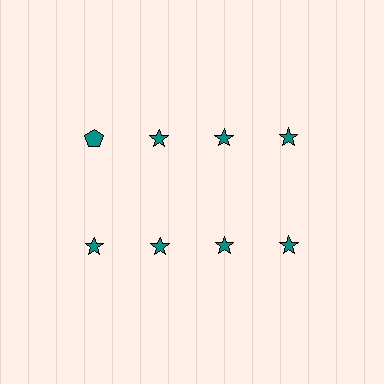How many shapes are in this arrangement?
There are 8 shapes arranged in a grid pattern.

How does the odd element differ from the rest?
It has a different shape: pentagon instead of star.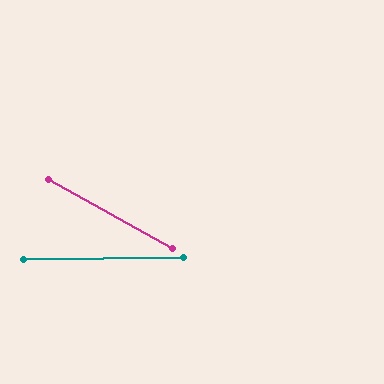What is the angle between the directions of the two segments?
Approximately 30 degrees.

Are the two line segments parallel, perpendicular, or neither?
Neither parallel nor perpendicular — they differ by about 30°.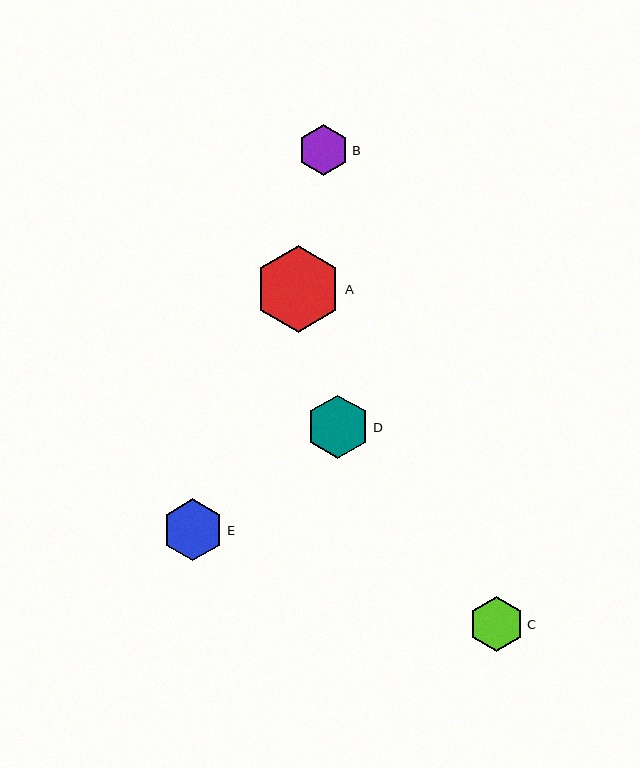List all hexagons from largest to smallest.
From largest to smallest: A, D, E, C, B.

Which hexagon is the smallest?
Hexagon B is the smallest with a size of approximately 51 pixels.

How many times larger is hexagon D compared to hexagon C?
Hexagon D is approximately 1.1 times the size of hexagon C.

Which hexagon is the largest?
Hexagon A is the largest with a size of approximately 87 pixels.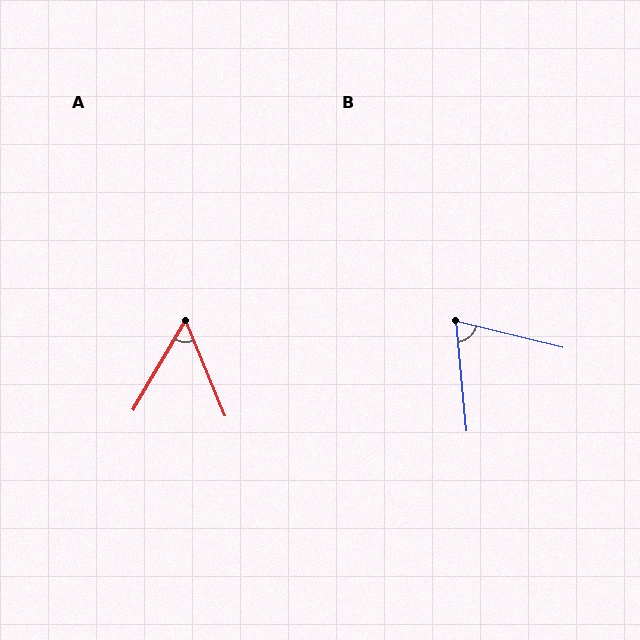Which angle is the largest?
B, at approximately 71 degrees.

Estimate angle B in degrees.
Approximately 71 degrees.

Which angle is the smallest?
A, at approximately 53 degrees.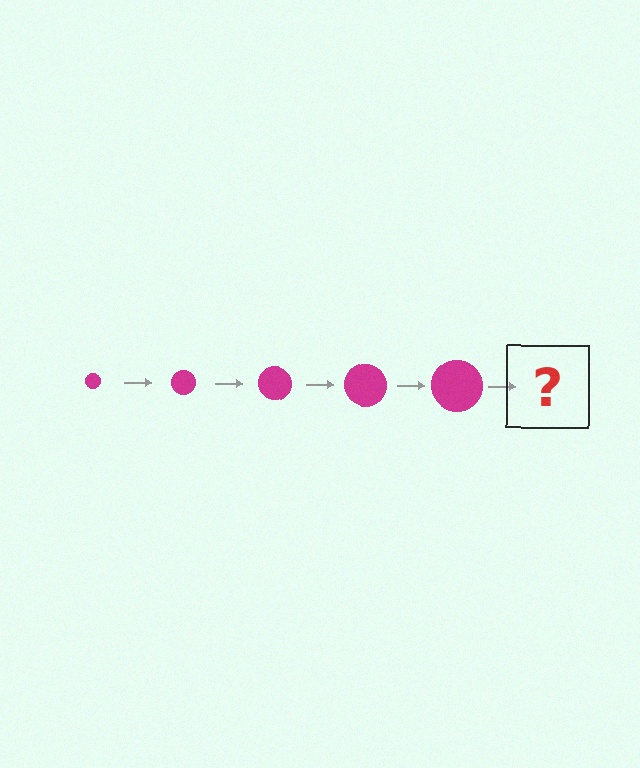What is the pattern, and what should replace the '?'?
The pattern is that the circle gets progressively larger each step. The '?' should be a magenta circle, larger than the previous one.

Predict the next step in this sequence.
The next step is a magenta circle, larger than the previous one.